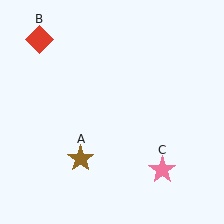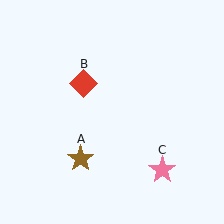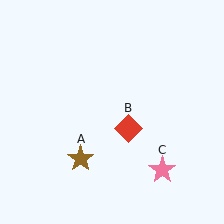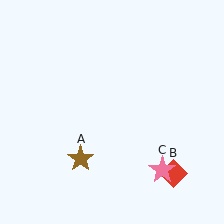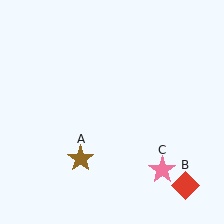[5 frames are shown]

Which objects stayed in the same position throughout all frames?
Brown star (object A) and pink star (object C) remained stationary.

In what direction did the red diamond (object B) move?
The red diamond (object B) moved down and to the right.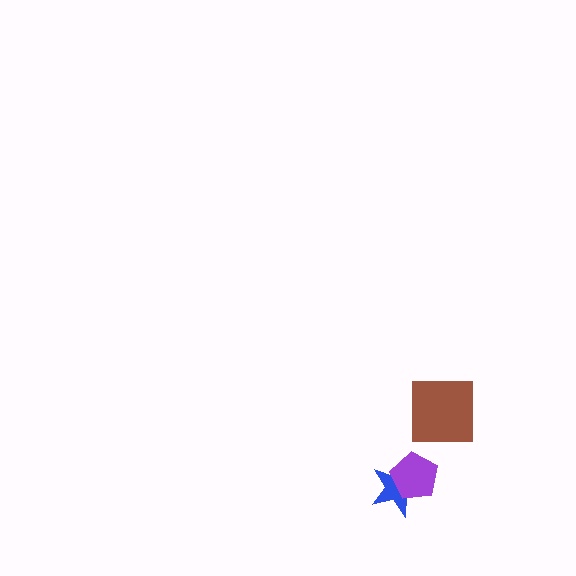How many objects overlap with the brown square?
0 objects overlap with the brown square.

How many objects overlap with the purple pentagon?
1 object overlaps with the purple pentagon.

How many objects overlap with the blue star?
1 object overlaps with the blue star.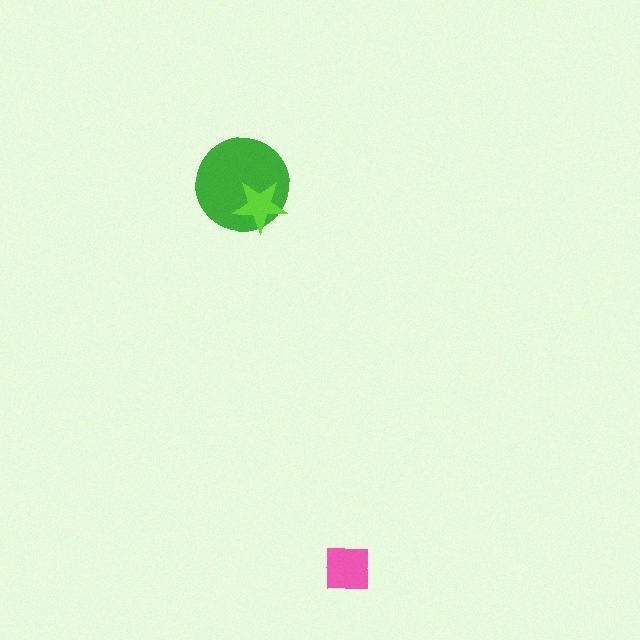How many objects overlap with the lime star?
1 object overlaps with the lime star.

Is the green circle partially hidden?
Yes, it is partially covered by another shape.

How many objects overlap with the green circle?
1 object overlaps with the green circle.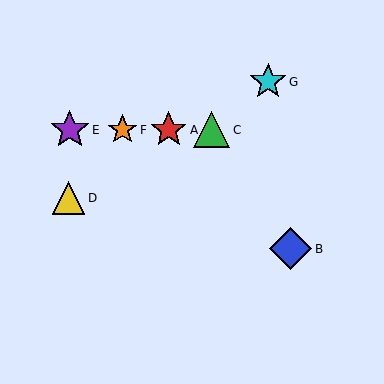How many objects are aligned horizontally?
4 objects (A, C, E, F) are aligned horizontally.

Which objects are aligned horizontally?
Objects A, C, E, F are aligned horizontally.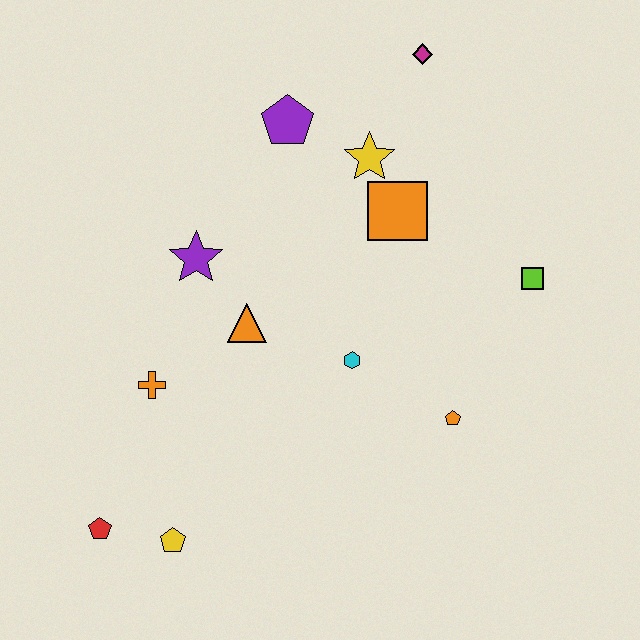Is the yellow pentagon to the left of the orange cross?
No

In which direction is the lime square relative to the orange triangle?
The lime square is to the right of the orange triangle.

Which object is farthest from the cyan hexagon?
The magenta diamond is farthest from the cyan hexagon.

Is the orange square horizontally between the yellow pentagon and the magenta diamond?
Yes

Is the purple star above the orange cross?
Yes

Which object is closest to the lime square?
The orange square is closest to the lime square.